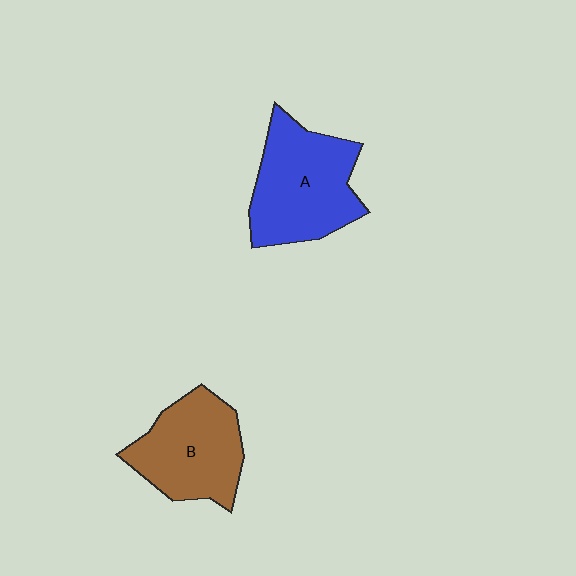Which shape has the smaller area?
Shape B (brown).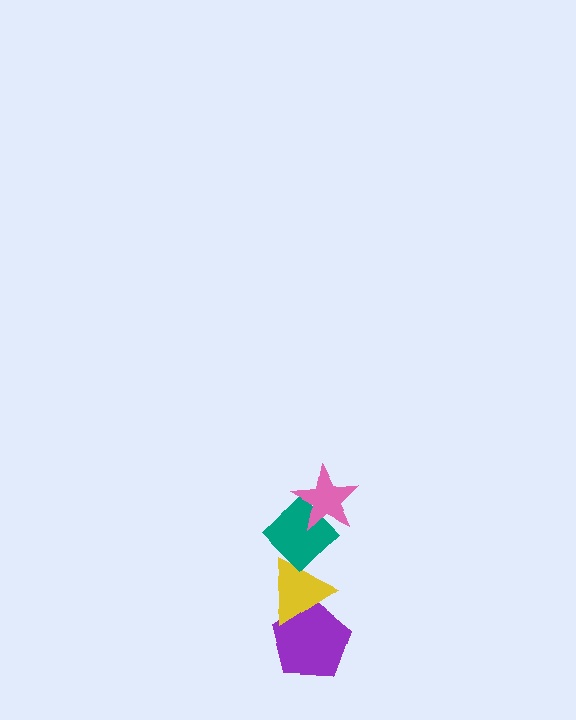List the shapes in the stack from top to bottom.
From top to bottom: the pink star, the teal diamond, the yellow triangle, the purple pentagon.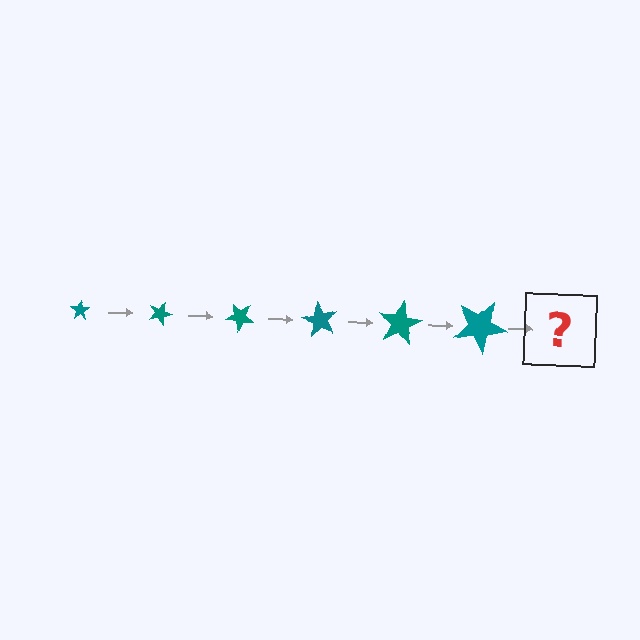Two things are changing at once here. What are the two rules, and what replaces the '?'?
The two rules are that the star grows larger each step and it rotates 20 degrees each step. The '?' should be a star, larger than the previous one and rotated 120 degrees from the start.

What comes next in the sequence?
The next element should be a star, larger than the previous one and rotated 120 degrees from the start.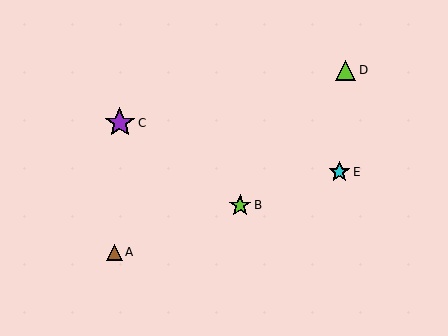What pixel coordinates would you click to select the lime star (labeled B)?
Click at (240, 205) to select the lime star B.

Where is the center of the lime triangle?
The center of the lime triangle is at (346, 70).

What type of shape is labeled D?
Shape D is a lime triangle.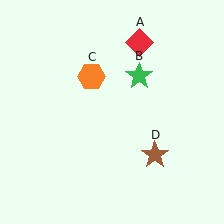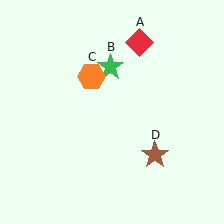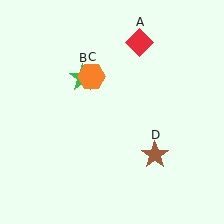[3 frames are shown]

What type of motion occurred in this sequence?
The green star (object B) rotated counterclockwise around the center of the scene.